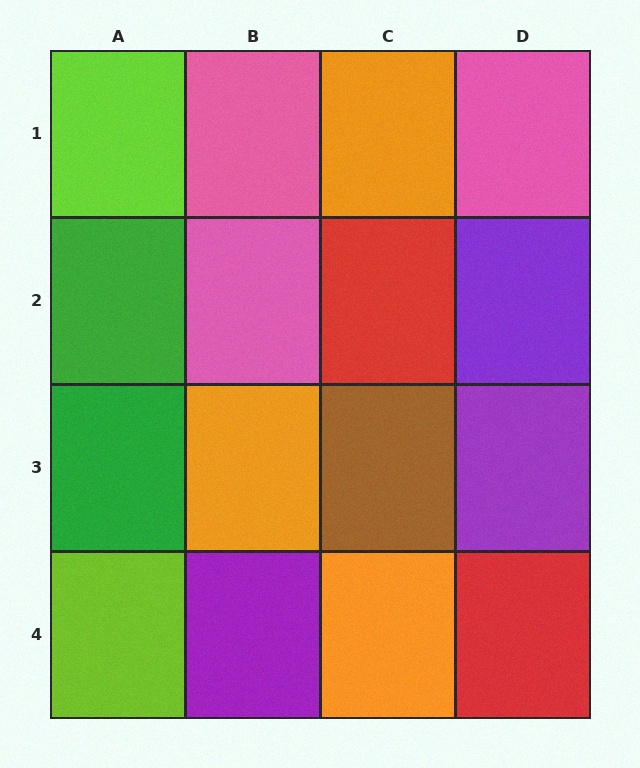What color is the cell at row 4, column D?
Red.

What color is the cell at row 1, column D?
Pink.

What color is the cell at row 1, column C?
Orange.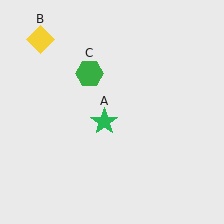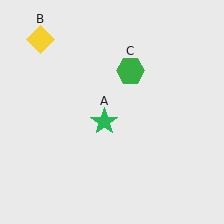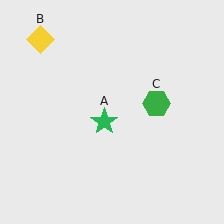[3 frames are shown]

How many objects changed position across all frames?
1 object changed position: green hexagon (object C).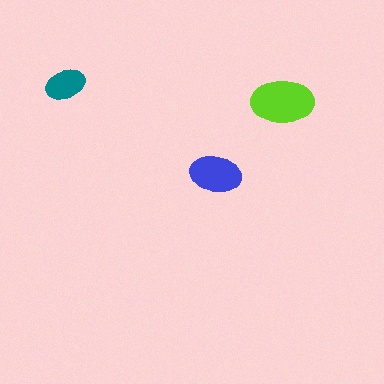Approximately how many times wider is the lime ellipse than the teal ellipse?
About 1.5 times wider.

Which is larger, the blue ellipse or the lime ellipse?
The lime one.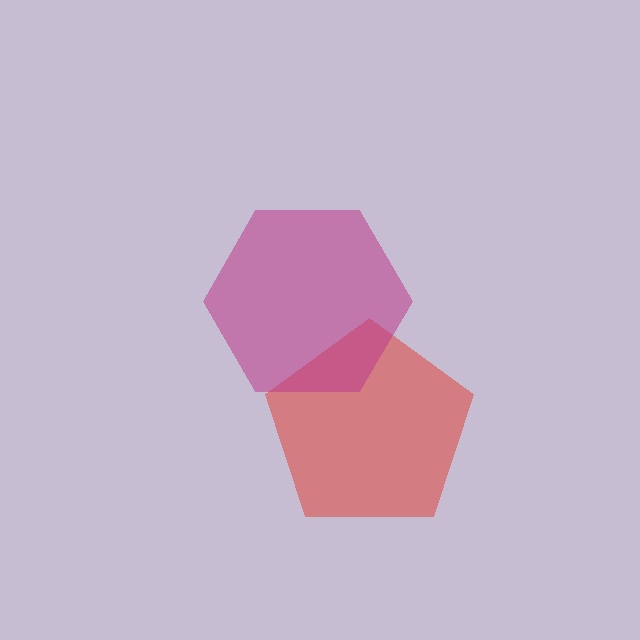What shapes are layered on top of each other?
The layered shapes are: a red pentagon, a magenta hexagon.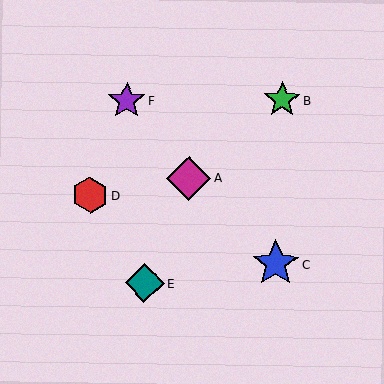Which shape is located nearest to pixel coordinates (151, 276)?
The teal diamond (labeled E) at (145, 283) is nearest to that location.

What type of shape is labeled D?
Shape D is a red hexagon.